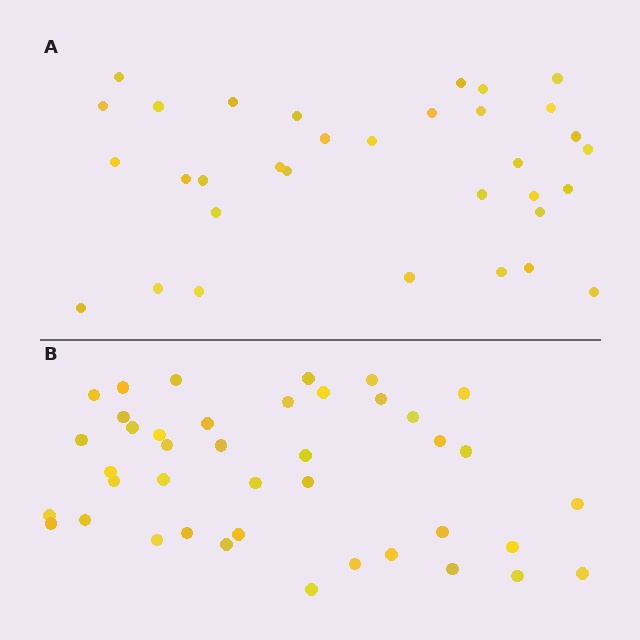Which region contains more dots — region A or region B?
Region B (the bottom region) has more dots.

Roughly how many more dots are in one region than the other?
Region B has roughly 8 or so more dots than region A.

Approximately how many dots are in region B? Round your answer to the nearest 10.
About 40 dots. (The exact count is 41, which rounds to 40.)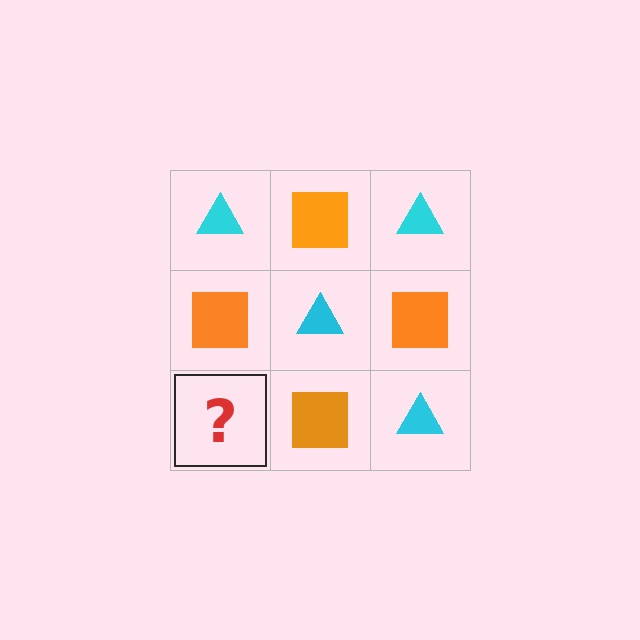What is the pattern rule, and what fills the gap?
The rule is that it alternates cyan triangle and orange square in a checkerboard pattern. The gap should be filled with a cyan triangle.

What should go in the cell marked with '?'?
The missing cell should contain a cyan triangle.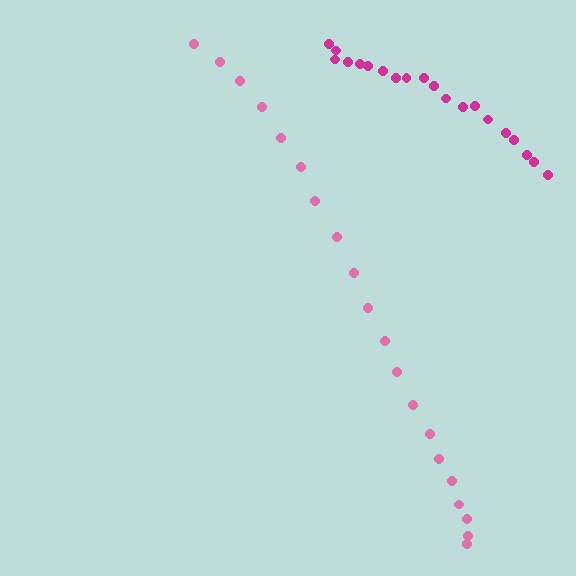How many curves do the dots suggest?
There are 2 distinct paths.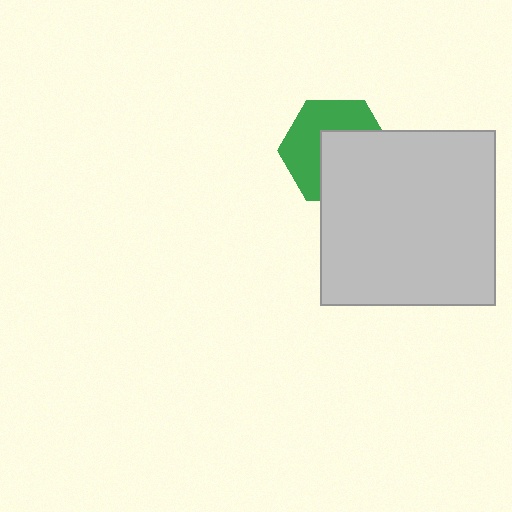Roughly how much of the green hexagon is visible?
About half of it is visible (roughly 50%).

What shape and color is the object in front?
The object in front is a light gray square.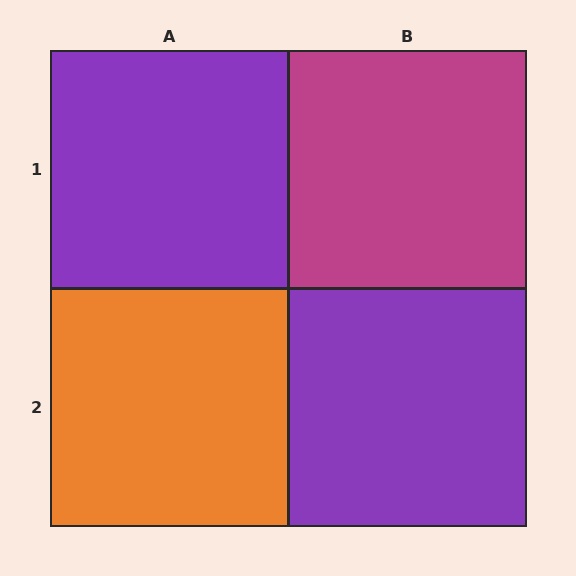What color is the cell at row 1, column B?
Magenta.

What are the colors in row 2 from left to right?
Orange, purple.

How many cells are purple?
2 cells are purple.